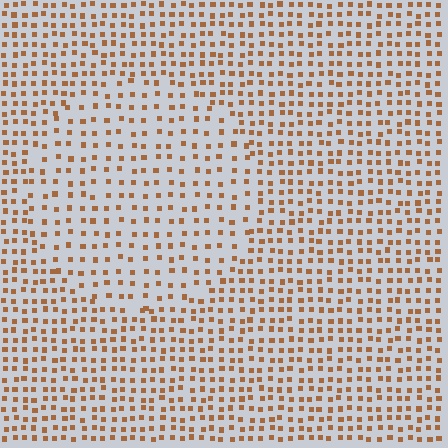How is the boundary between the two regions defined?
The boundary is defined by a change in element density (approximately 1.6x ratio). All elements are the same color, size, and shape.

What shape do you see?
I see a circle.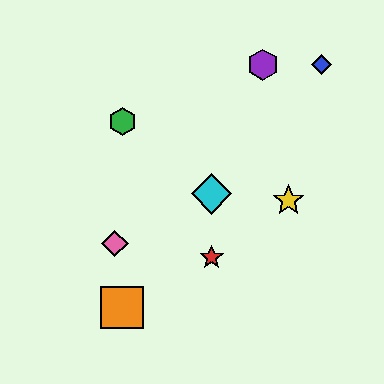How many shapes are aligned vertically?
2 shapes (the red star, the cyan diamond) are aligned vertically.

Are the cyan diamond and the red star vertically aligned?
Yes, both are at x≈212.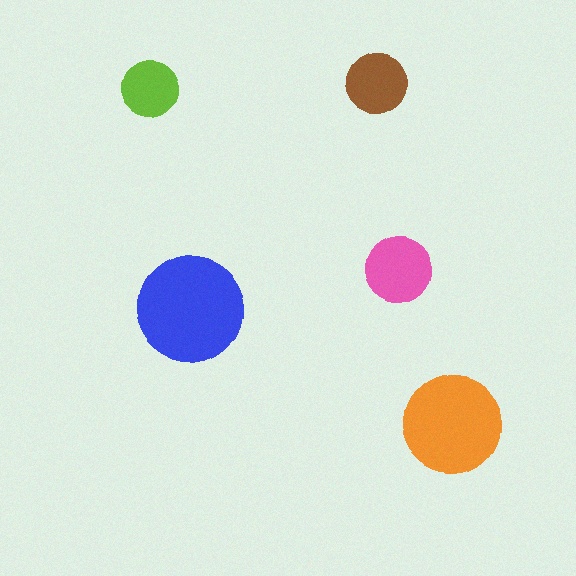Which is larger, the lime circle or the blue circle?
The blue one.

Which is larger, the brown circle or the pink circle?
The pink one.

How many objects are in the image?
There are 5 objects in the image.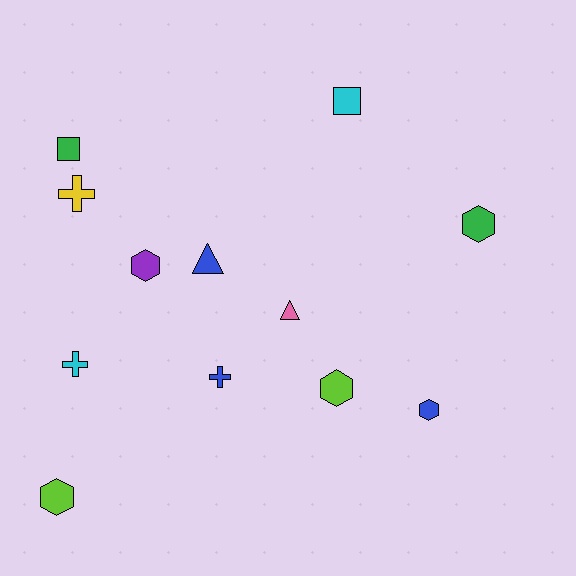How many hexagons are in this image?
There are 5 hexagons.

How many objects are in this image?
There are 12 objects.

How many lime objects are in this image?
There are 2 lime objects.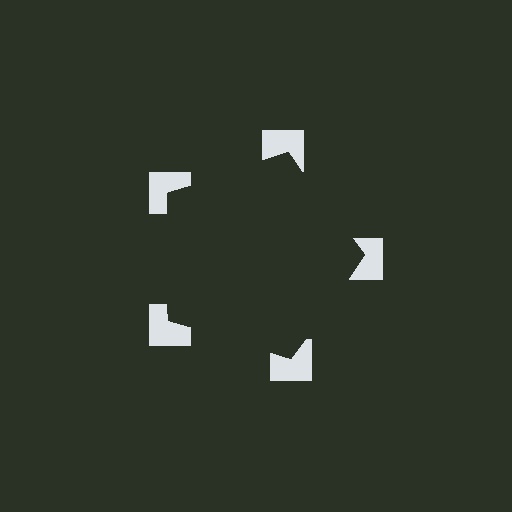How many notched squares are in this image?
There are 5 — one at each vertex of the illusory pentagon.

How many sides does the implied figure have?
5 sides.